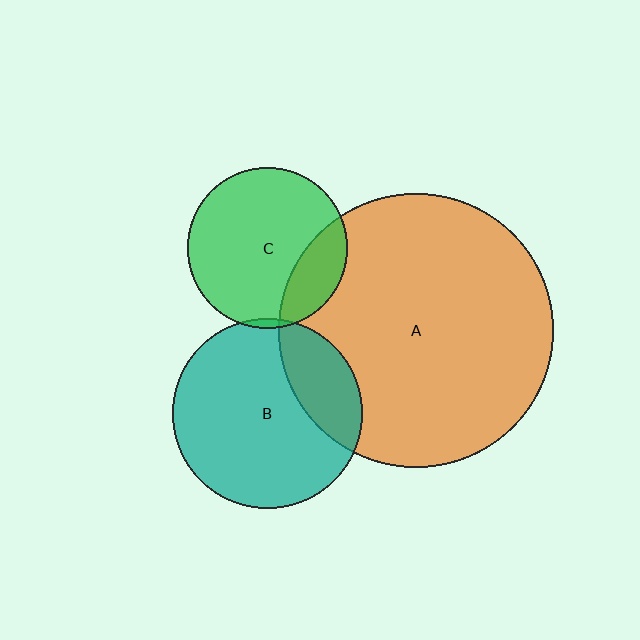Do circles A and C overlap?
Yes.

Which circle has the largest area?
Circle A (orange).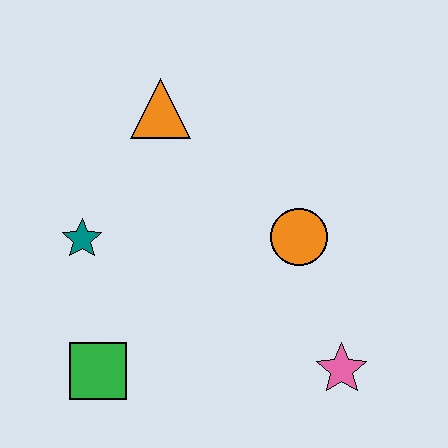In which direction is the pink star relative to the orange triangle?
The pink star is below the orange triangle.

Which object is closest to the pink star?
The orange circle is closest to the pink star.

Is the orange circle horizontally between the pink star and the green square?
Yes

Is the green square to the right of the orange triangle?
No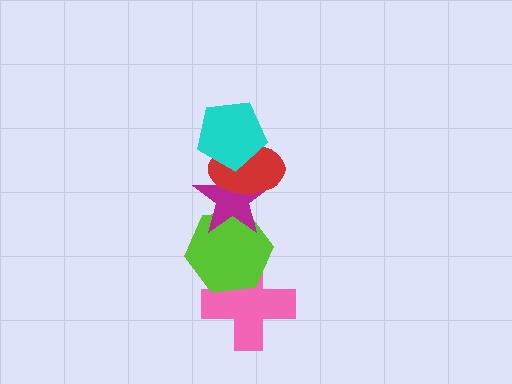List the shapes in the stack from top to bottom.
From top to bottom: the cyan pentagon, the red ellipse, the magenta star, the lime hexagon, the pink cross.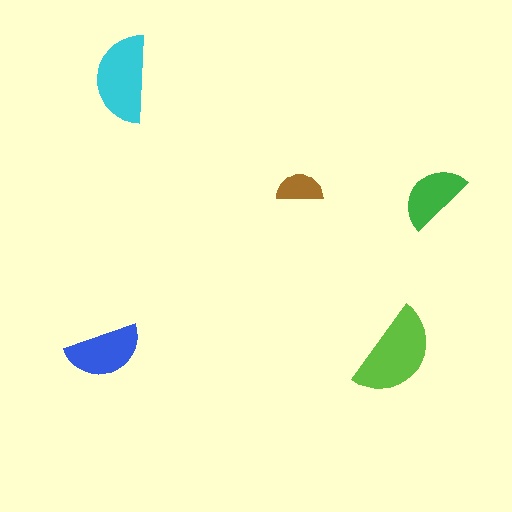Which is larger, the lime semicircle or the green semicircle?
The lime one.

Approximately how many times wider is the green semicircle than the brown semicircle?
About 1.5 times wider.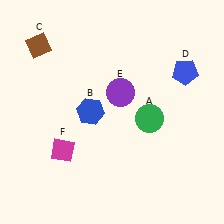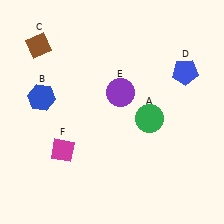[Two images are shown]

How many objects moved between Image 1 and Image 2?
1 object moved between the two images.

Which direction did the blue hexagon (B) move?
The blue hexagon (B) moved left.